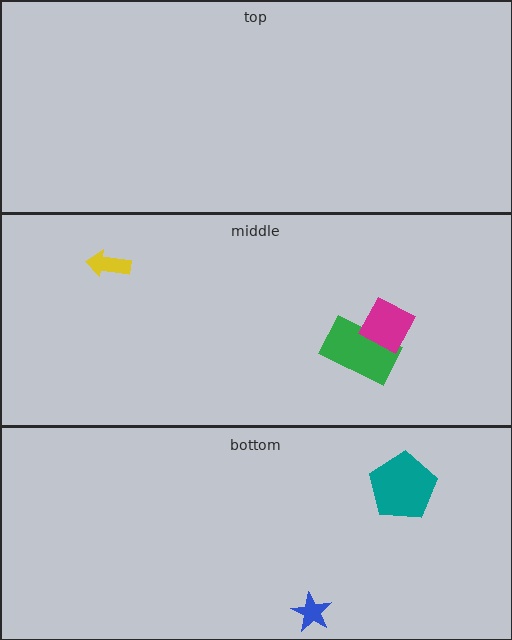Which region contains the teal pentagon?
The bottom region.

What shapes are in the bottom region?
The blue star, the teal pentagon.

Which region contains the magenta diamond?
The middle region.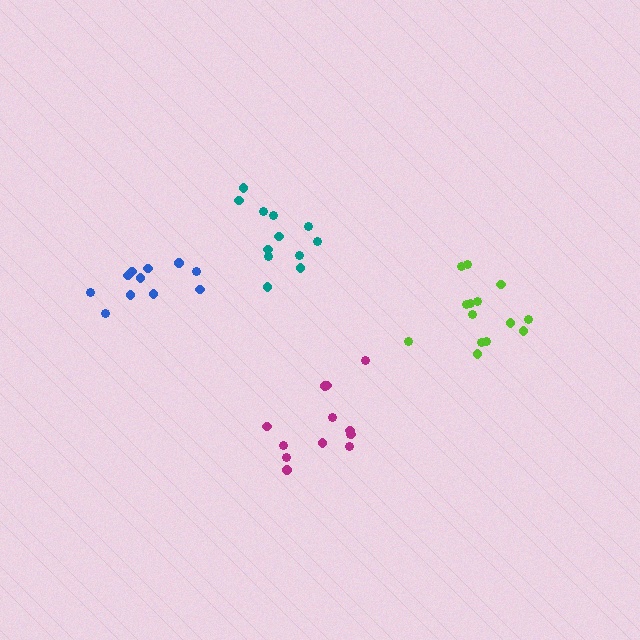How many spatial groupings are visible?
There are 4 spatial groupings.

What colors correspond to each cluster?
The clusters are colored: lime, blue, magenta, teal.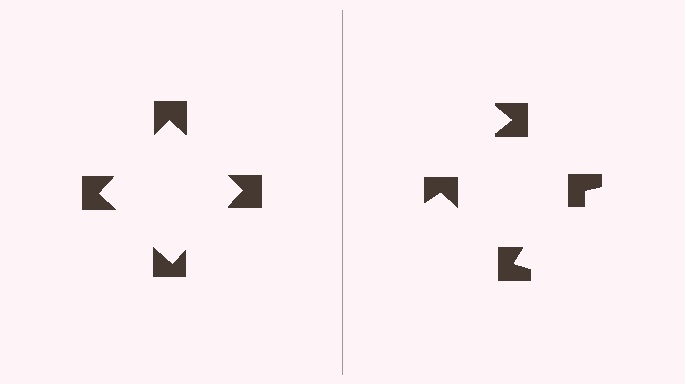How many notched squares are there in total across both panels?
8 — 4 on each side.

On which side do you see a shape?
An illusory square appears on the left side. On the right side the wedge cuts are rotated, so no coherent shape forms.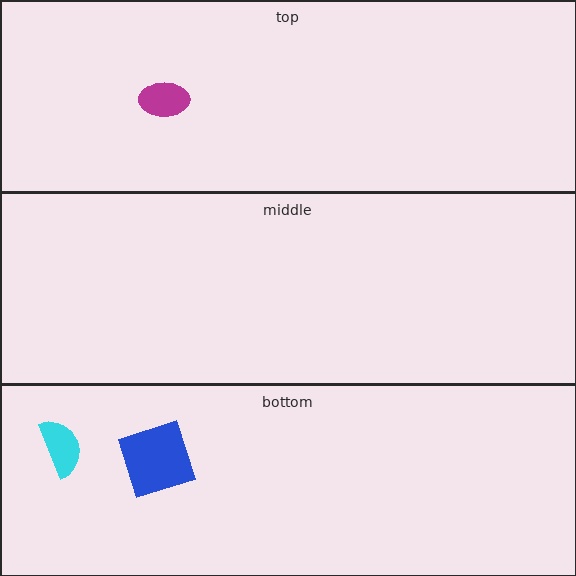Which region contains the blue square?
The bottom region.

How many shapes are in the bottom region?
2.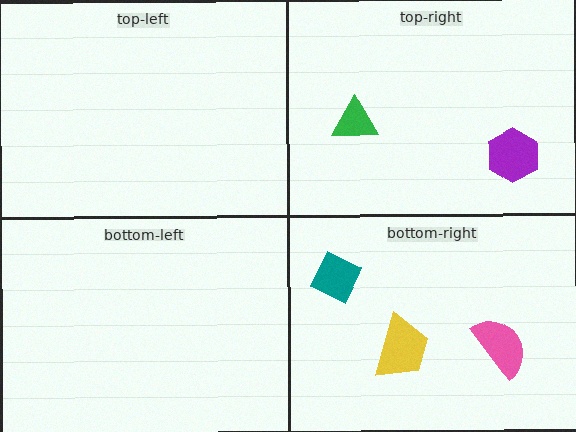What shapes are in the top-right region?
The green triangle, the purple hexagon.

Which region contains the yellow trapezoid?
The bottom-right region.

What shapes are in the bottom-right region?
The teal diamond, the yellow trapezoid, the pink semicircle.